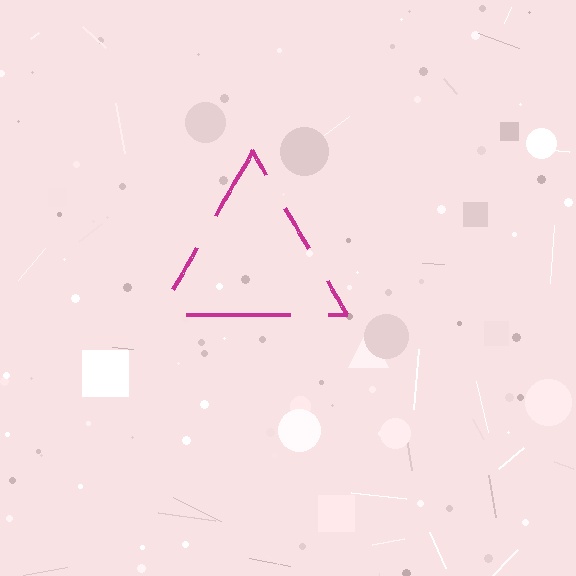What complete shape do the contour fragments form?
The contour fragments form a triangle.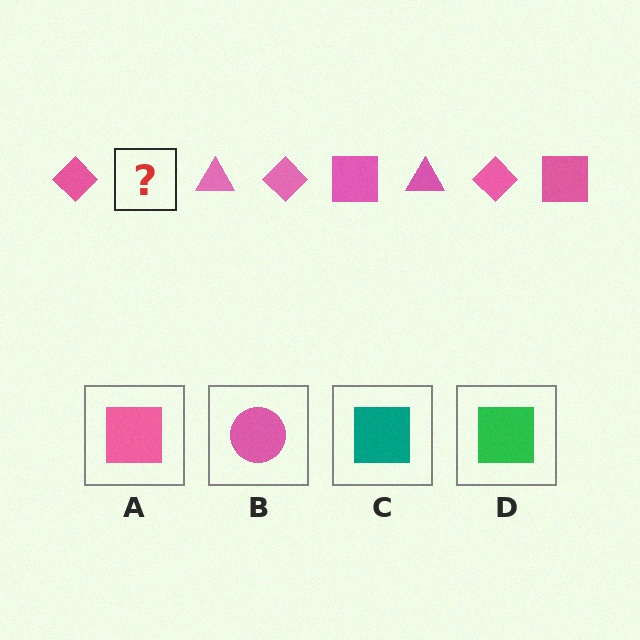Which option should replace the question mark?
Option A.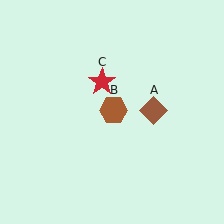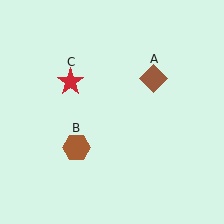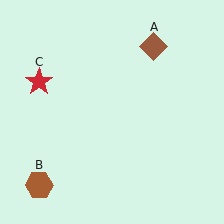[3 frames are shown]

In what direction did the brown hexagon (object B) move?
The brown hexagon (object B) moved down and to the left.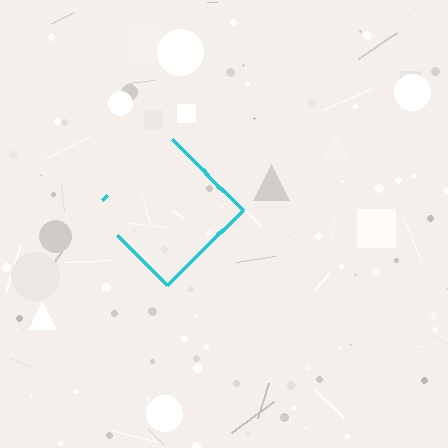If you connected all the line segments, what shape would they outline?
They would outline a diamond.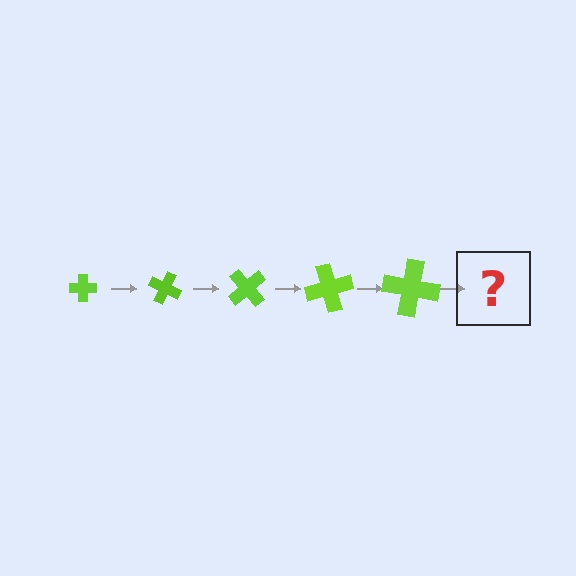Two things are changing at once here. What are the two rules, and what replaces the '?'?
The two rules are that the cross grows larger each step and it rotates 25 degrees each step. The '?' should be a cross, larger than the previous one and rotated 125 degrees from the start.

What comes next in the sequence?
The next element should be a cross, larger than the previous one and rotated 125 degrees from the start.